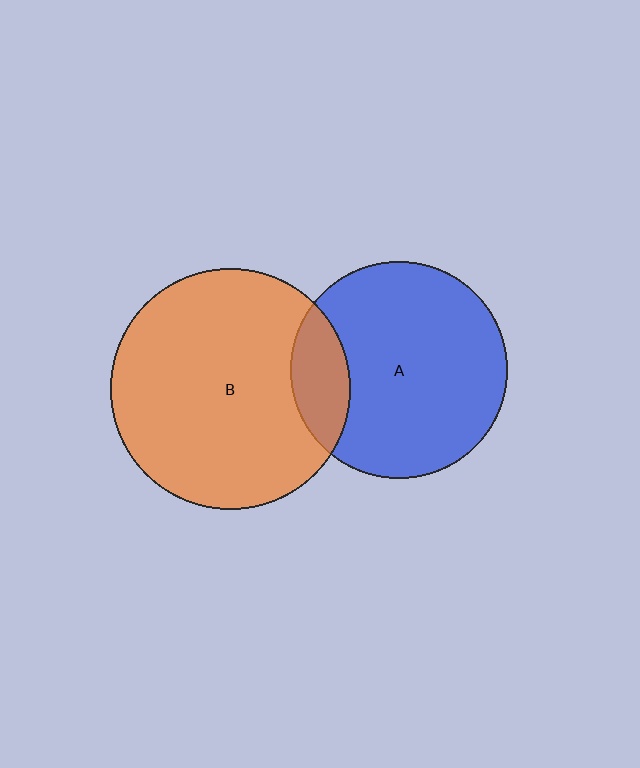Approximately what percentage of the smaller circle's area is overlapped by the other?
Approximately 15%.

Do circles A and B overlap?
Yes.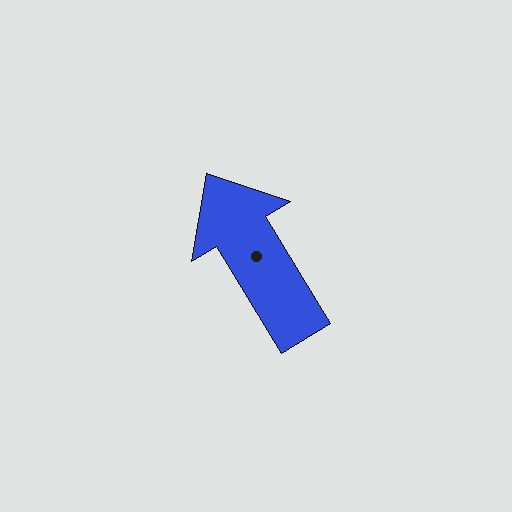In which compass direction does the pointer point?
Northwest.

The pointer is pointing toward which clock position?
Roughly 11 o'clock.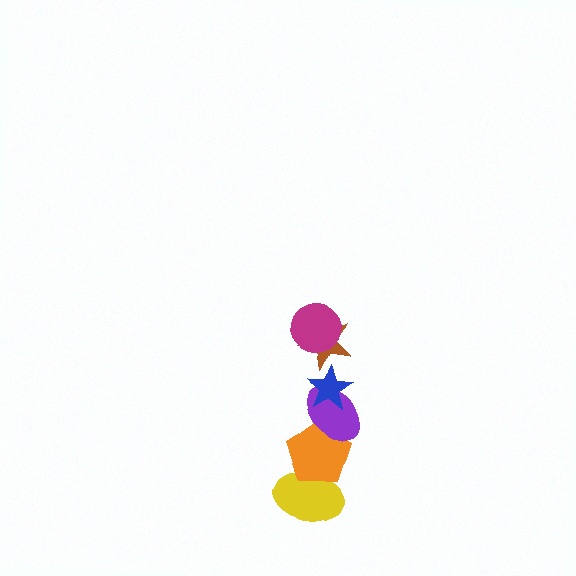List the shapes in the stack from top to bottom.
From top to bottom: the magenta circle, the brown star, the blue star, the purple ellipse, the orange pentagon, the yellow ellipse.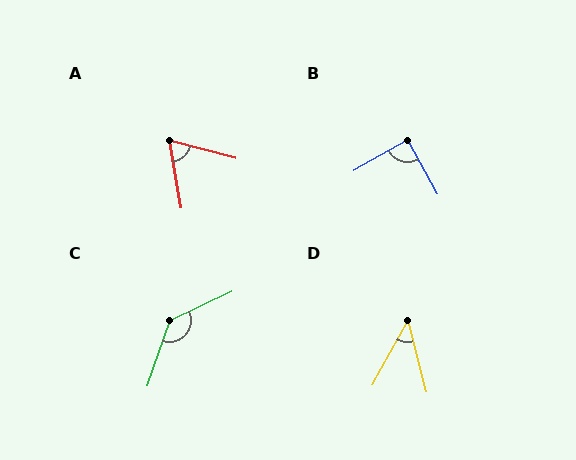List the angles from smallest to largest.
D (43°), A (65°), B (89°), C (134°).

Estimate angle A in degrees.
Approximately 65 degrees.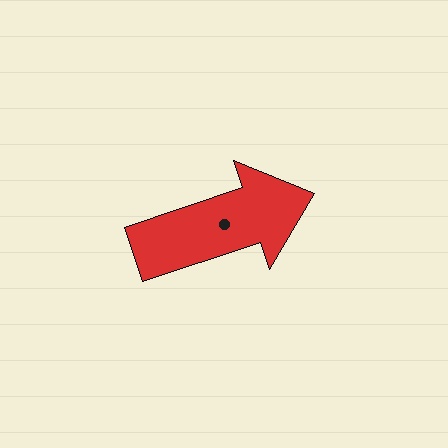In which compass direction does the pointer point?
East.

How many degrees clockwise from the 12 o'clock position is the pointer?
Approximately 72 degrees.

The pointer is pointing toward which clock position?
Roughly 2 o'clock.